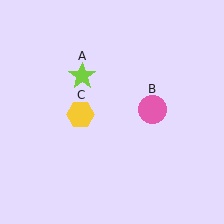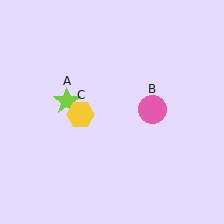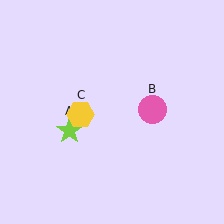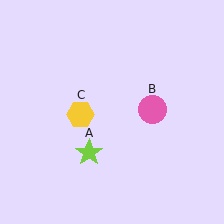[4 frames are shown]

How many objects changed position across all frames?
1 object changed position: lime star (object A).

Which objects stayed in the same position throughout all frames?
Pink circle (object B) and yellow hexagon (object C) remained stationary.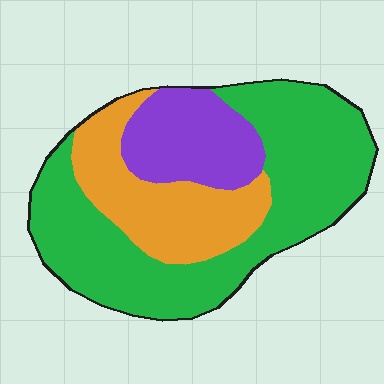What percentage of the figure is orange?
Orange covers around 25% of the figure.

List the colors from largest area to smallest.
From largest to smallest: green, orange, purple.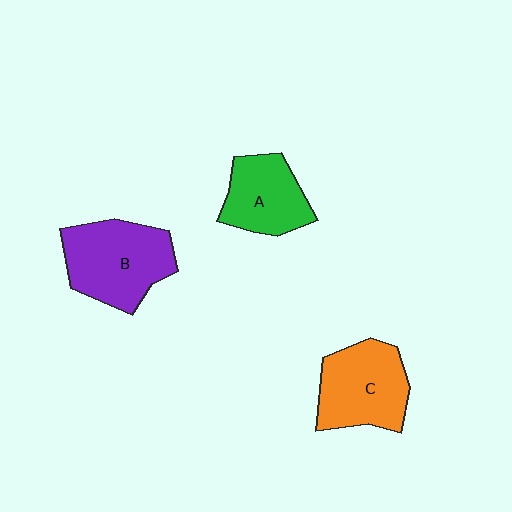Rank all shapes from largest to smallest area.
From largest to smallest: B (purple), C (orange), A (green).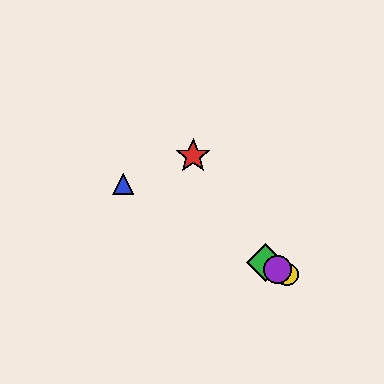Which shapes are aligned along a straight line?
The blue triangle, the green diamond, the yellow circle, the purple circle are aligned along a straight line.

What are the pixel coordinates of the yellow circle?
The yellow circle is at (287, 274).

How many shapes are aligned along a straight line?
4 shapes (the blue triangle, the green diamond, the yellow circle, the purple circle) are aligned along a straight line.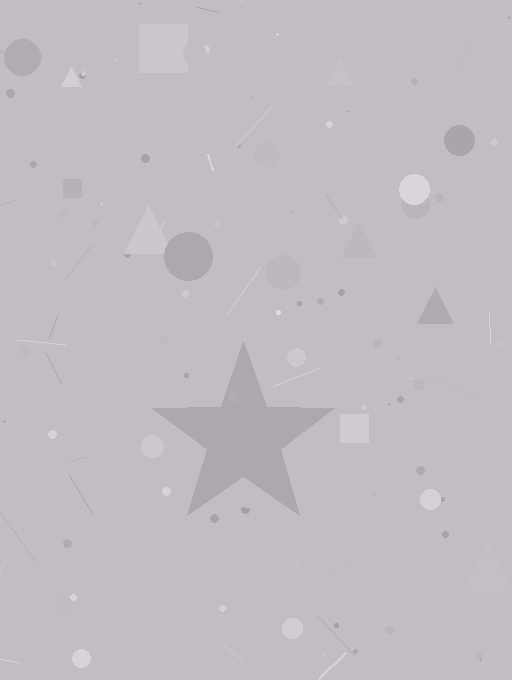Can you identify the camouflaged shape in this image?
The camouflaged shape is a star.